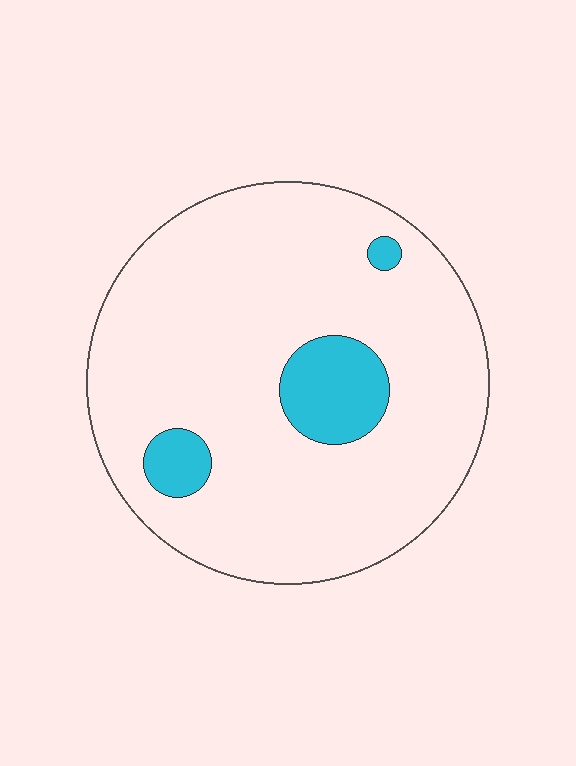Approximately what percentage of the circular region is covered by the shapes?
Approximately 10%.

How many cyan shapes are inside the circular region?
3.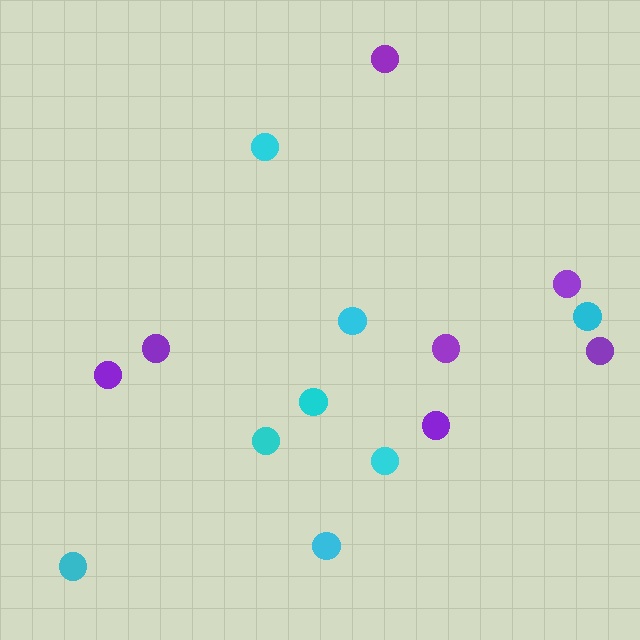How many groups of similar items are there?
There are 2 groups: one group of cyan circles (8) and one group of purple circles (7).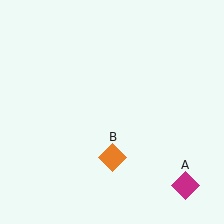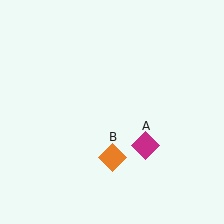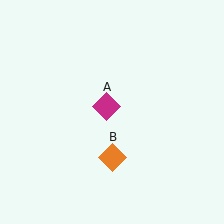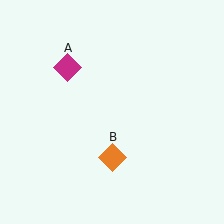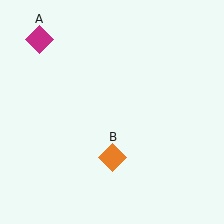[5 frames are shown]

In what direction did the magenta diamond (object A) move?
The magenta diamond (object A) moved up and to the left.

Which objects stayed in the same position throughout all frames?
Orange diamond (object B) remained stationary.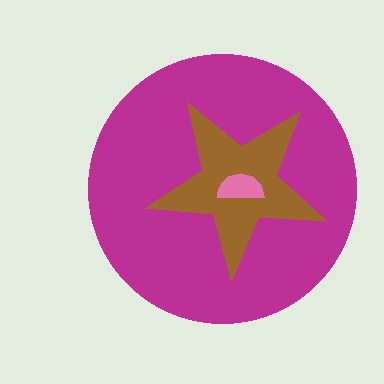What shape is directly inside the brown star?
The pink semicircle.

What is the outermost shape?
The magenta circle.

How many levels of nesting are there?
3.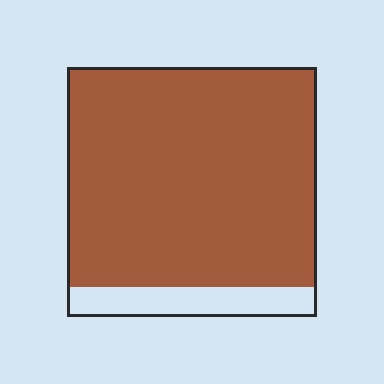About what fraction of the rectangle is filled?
About seven eighths (7/8).